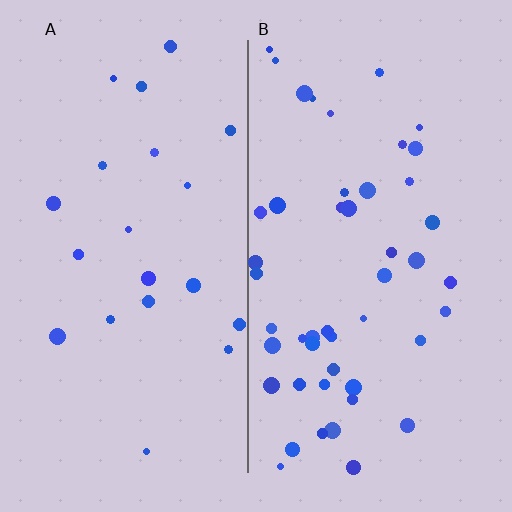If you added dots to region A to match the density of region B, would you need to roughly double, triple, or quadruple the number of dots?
Approximately double.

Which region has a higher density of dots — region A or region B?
B (the right).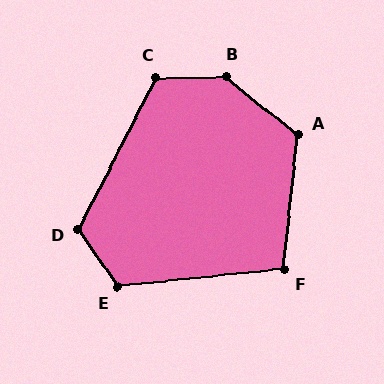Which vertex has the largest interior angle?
B, at approximately 140 degrees.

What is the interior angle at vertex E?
Approximately 119 degrees (obtuse).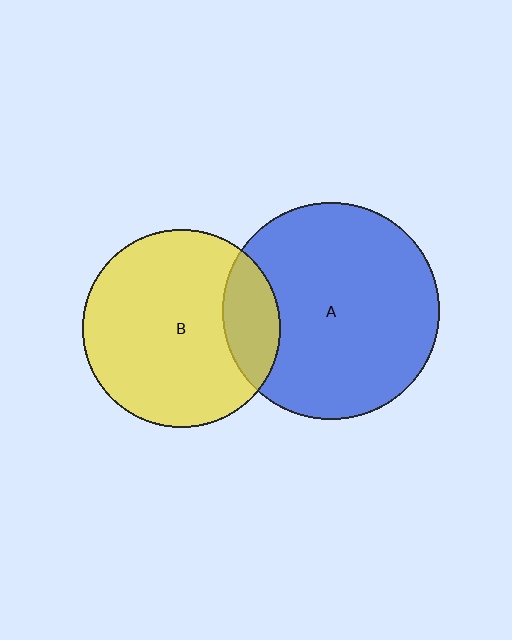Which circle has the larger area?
Circle A (blue).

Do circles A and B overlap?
Yes.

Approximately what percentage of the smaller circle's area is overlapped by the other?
Approximately 20%.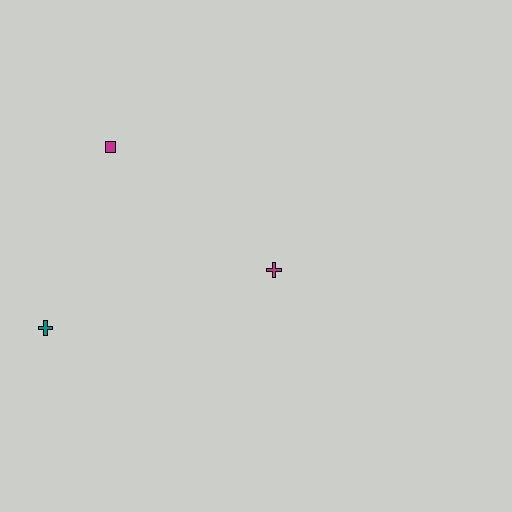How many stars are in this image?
There are no stars.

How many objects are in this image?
There are 3 objects.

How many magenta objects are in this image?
There are 2 magenta objects.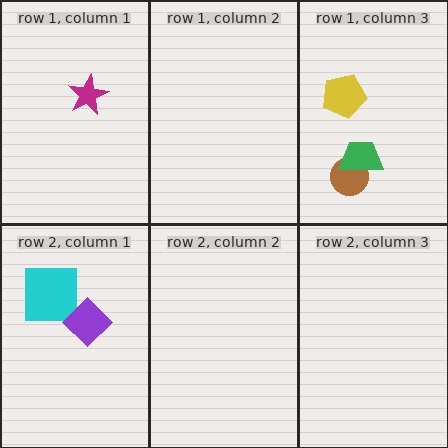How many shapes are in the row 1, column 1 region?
1.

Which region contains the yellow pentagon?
The row 1, column 3 region.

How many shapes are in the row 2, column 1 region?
2.